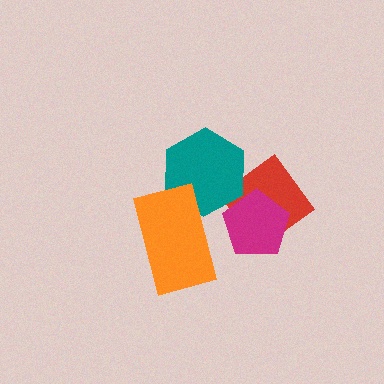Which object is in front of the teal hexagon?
The orange rectangle is in front of the teal hexagon.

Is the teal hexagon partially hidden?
Yes, it is partially covered by another shape.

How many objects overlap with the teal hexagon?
2 objects overlap with the teal hexagon.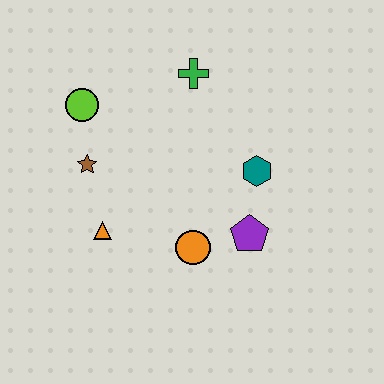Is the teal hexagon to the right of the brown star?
Yes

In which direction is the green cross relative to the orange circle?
The green cross is above the orange circle.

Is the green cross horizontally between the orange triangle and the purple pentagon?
Yes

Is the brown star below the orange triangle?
No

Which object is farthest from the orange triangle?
The green cross is farthest from the orange triangle.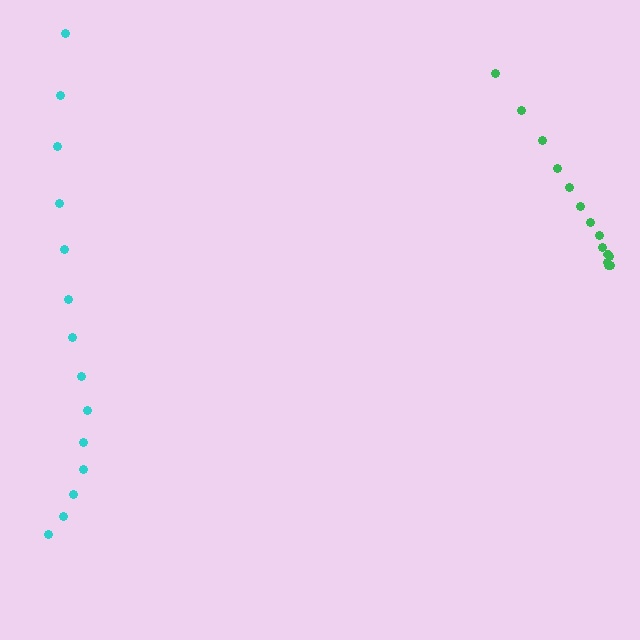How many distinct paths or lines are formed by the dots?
There are 2 distinct paths.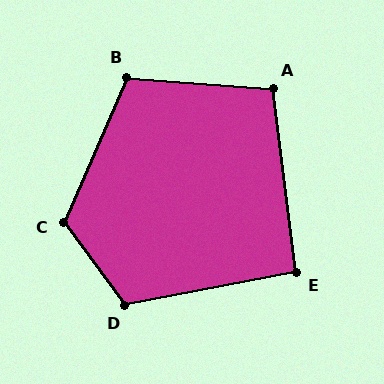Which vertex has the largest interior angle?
C, at approximately 120 degrees.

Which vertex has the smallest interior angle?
E, at approximately 94 degrees.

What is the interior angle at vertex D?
Approximately 115 degrees (obtuse).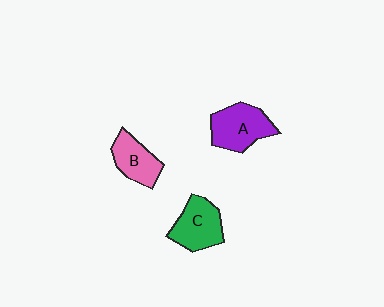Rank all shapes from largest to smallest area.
From largest to smallest: A (purple), C (green), B (pink).